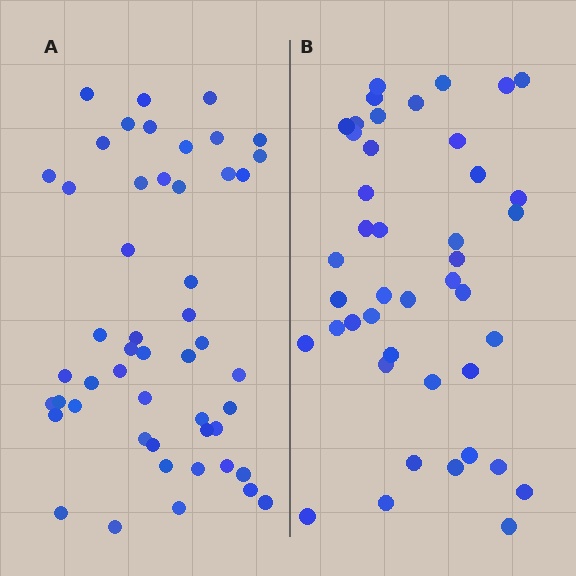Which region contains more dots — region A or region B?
Region A (the left region) has more dots.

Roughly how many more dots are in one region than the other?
Region A has roughly 8 or so more dots than region B.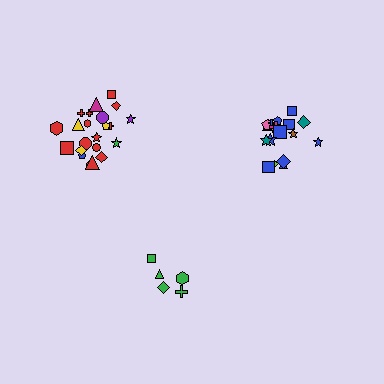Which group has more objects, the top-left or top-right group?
The top-left group.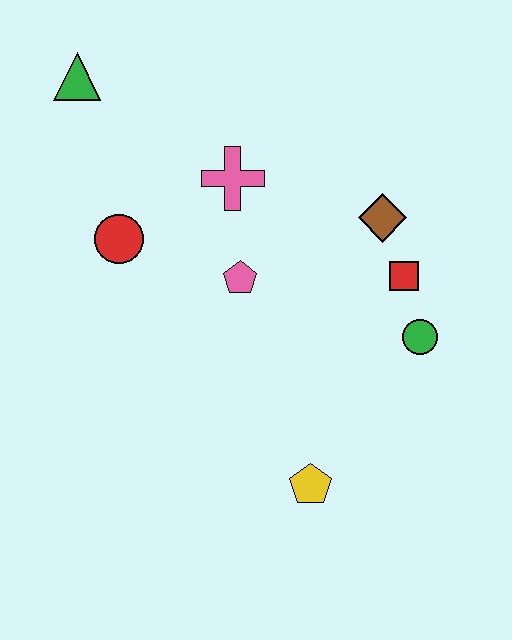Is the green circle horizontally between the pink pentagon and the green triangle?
No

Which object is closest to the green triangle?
The red circle is closest to the green triangle.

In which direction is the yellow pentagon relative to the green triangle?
The yellow pentagon is below the green triangle.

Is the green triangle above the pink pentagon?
Yes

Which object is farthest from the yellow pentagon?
The green triangle is farthest from the yellow pentagon.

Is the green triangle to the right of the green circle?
No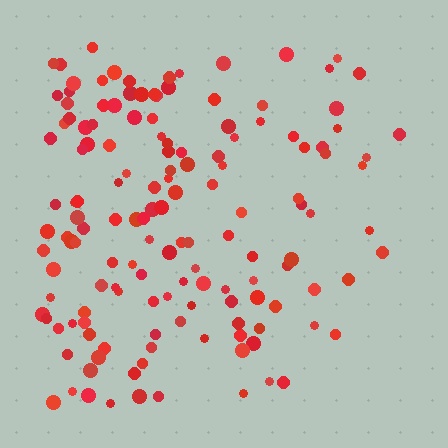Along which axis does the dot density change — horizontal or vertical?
Horizontal.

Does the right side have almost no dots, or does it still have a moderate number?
Still a moderate number, just noticeably fewer than the left.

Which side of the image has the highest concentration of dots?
The left.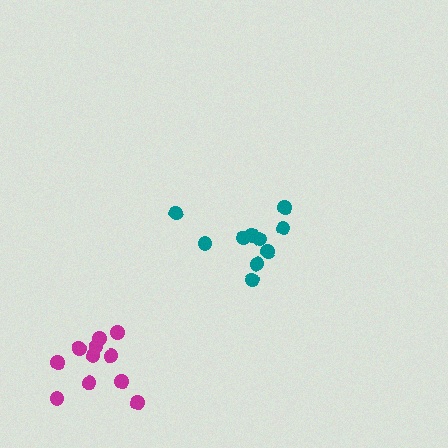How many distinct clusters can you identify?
There are 2 distinct clusters.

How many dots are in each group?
Group 1: 10 dots, Group 2: 11 dots (21 total).